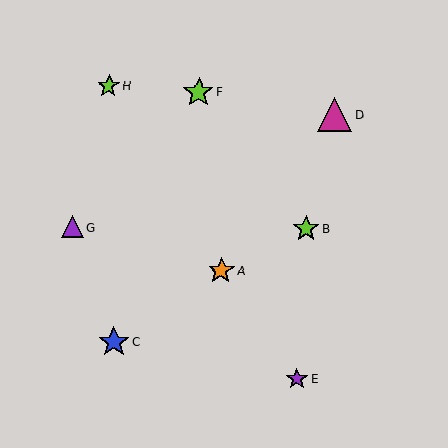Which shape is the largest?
The magenta triangle (labeled D) is the largest.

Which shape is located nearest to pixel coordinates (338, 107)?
The magenta triangle (labeled D) at (335, 115) is nearest to that location.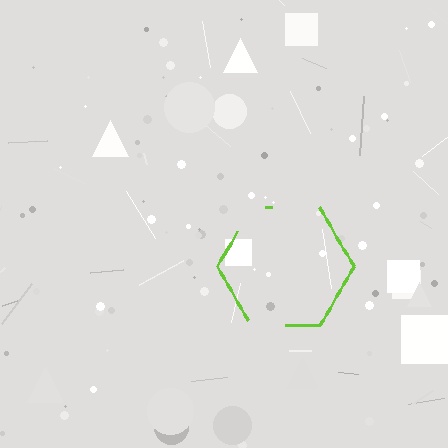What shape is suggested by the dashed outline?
The dashed outline suggests a hexagon.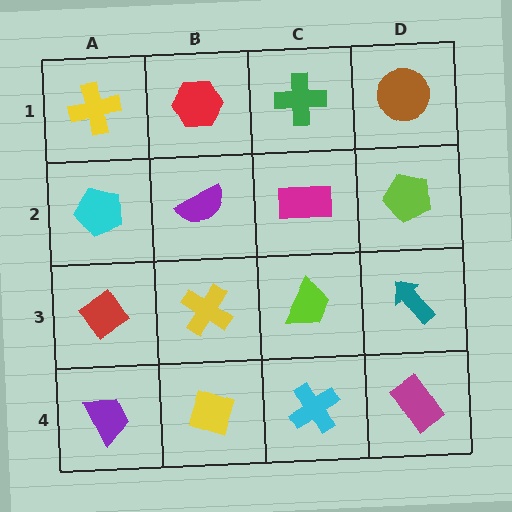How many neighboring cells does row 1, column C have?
3.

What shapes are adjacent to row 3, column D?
A lime pentagon (row 2, column D), a magenta rectangle (row 4, column D), a lime trapezoid (row 3, column C).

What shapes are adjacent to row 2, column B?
A red hexagon (row 1, column B), a yellow cross (row 3, column B), a cyan pentagon (row 2, column A), a magenta rectangle (row 2, column C).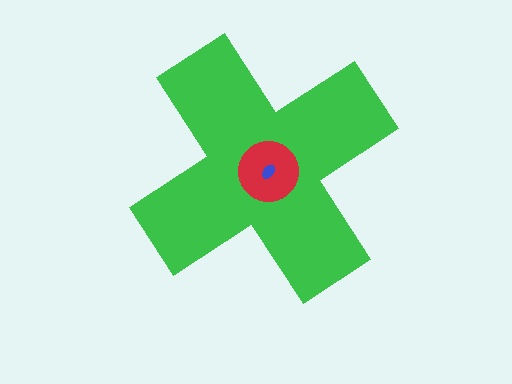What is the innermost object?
The blue ellipse.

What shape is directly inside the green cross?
The red circle.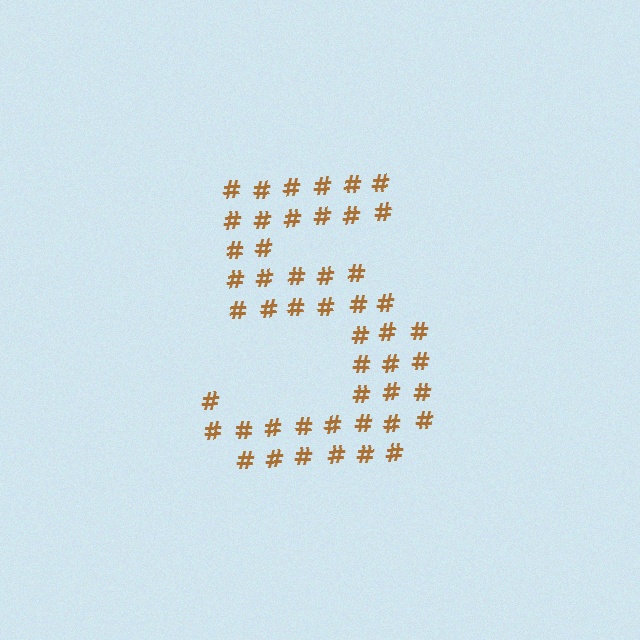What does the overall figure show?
The overall figure shows the digit 5.